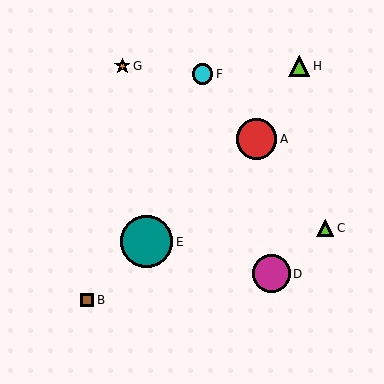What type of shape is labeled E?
Shape E is a teal circle.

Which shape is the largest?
The teal circle (labeled E) is the largest.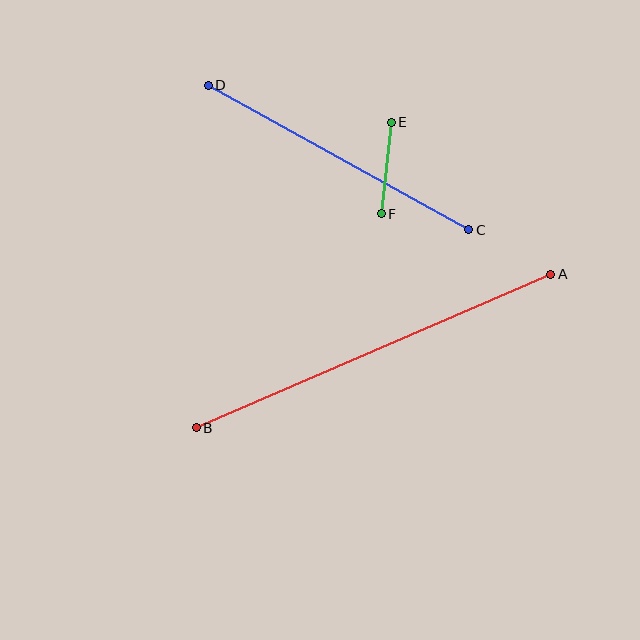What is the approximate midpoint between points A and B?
The midpoint is at approximately (373, 351) pixels.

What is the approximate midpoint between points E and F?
The midpoint is at approximately (386, 168) pixels.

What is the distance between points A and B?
The distance is approximately 387 pixels.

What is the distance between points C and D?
The distance is approximately 298 pixels.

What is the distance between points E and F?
The distance is approximately 92 pixels.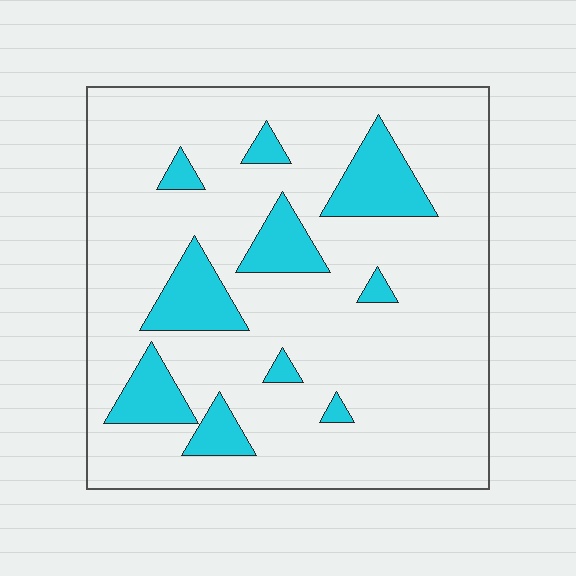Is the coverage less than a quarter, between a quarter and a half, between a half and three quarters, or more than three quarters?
Less than a quarter.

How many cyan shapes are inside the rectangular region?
10.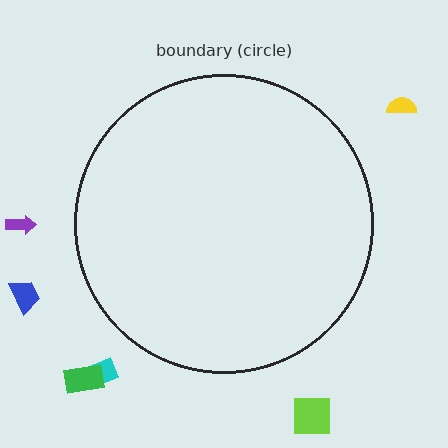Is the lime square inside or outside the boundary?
Outside.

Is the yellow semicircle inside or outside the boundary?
Outside.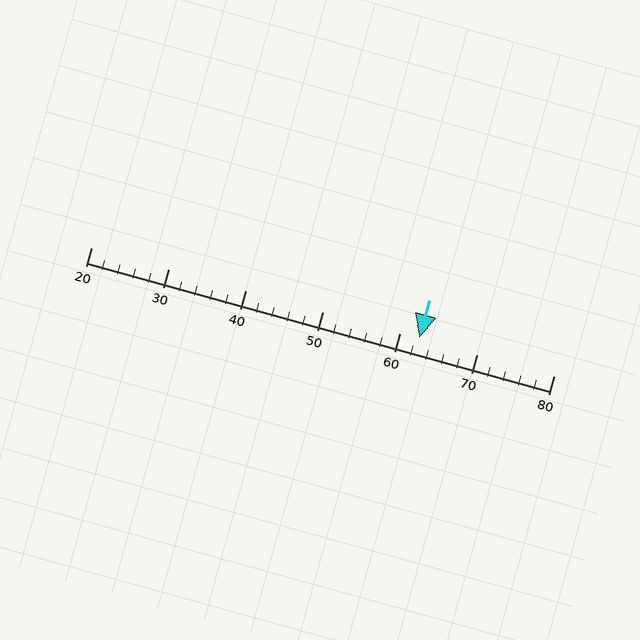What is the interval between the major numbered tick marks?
The major tick marks are spaced 10 units apart.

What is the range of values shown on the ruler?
The ruler shows values from 20 to 80.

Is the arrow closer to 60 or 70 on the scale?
The arrow is closer to 60.